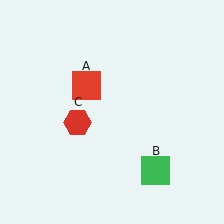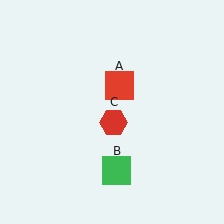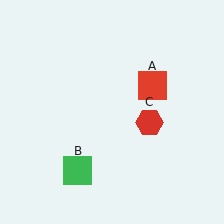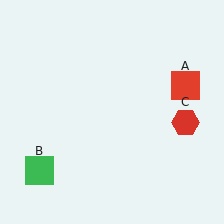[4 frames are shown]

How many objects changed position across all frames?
3 objects changed position: red square (object A), green square (object B), red hexagon (object C).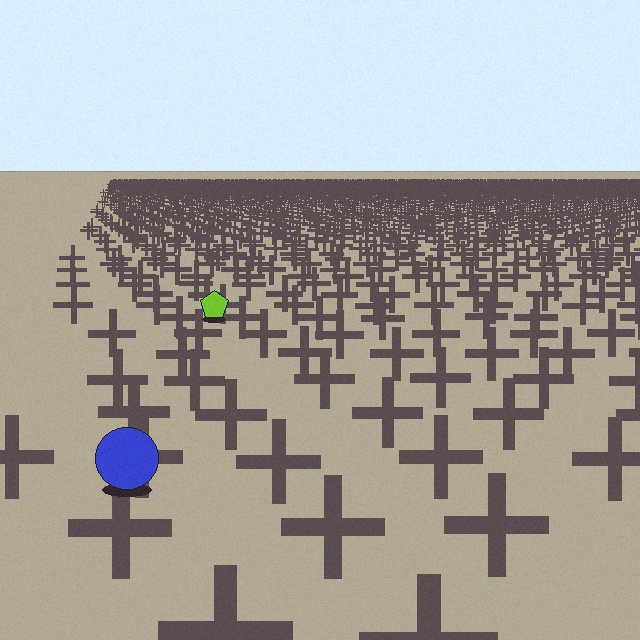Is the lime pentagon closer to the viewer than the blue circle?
No. The blue circle is closer — you can tell from the texture gradient: the ground texture is coarser near it.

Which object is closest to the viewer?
The blue circle is closest. The texture marks near it are larger and more spread out.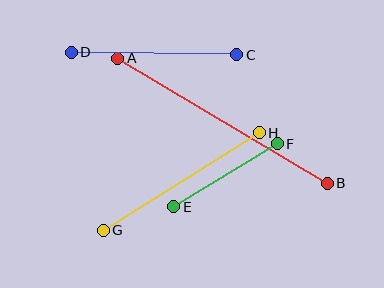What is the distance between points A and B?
The distance is approximately 244 pixels.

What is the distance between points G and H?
The distance is approximately 184 pixels.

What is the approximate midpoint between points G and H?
The midpoint is at approximately (181, 182) pixels.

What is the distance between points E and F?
The distance is approximately 121 pixels.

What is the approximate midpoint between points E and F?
The midpoint is at approximately (225, 175) pixels.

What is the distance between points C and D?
The distance is approximately 165 pixels.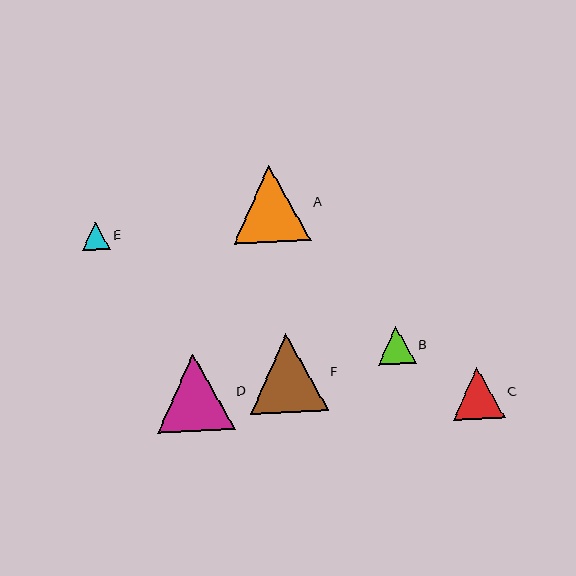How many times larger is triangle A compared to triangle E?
Triangle A is approximately 2.8 times the size of triangle E.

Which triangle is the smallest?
Triangle E is the smallest with a size of approximately 28 pixels.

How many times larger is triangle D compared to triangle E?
Triangle D is approximately 2.8 times the size of triangle E.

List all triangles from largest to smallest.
From largest to smallest: F, D, A, C, B, E.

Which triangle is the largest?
Triangle F is the largest with a size of approximately 79 pixels.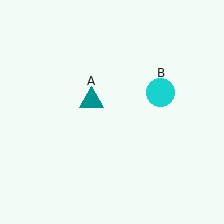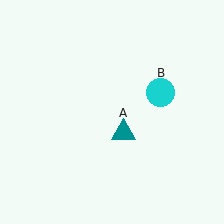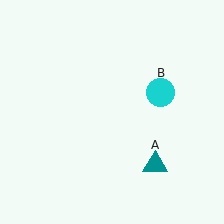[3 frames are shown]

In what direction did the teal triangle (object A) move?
The teal triangle (object A) moved down and to the right.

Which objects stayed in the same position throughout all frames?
Cyan circle (object B) remained stationary.